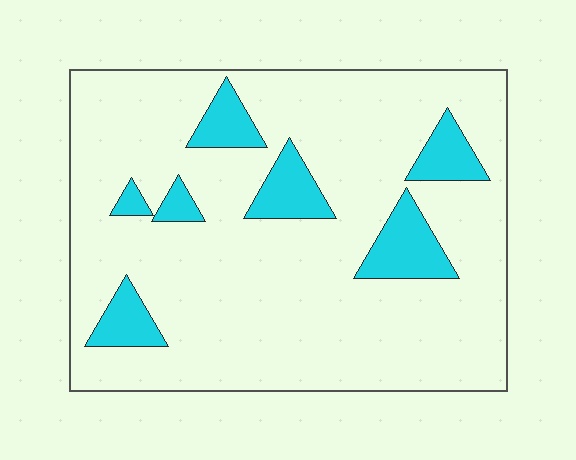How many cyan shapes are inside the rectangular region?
7.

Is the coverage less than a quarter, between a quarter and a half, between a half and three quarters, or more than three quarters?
Less than a quarter.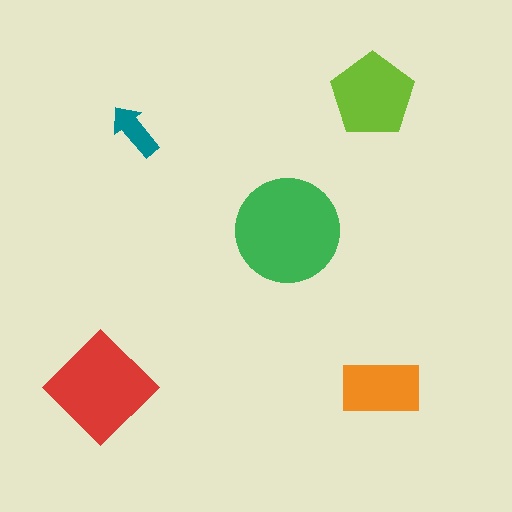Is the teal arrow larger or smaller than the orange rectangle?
Smaller.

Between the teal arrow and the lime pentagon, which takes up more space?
The lime pentagon.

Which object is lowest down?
The orange rectangle is bottommost.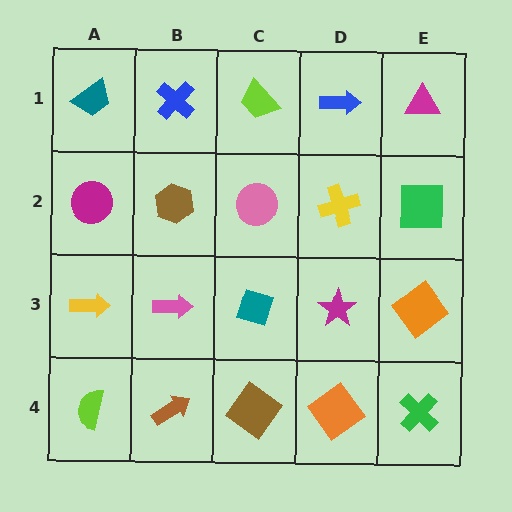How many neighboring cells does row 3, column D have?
4.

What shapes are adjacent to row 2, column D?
A blue arrow (row 1, column D), a magenta star (row 3, column D), a pink circle (row 2, column C), a green square (row 2, column E).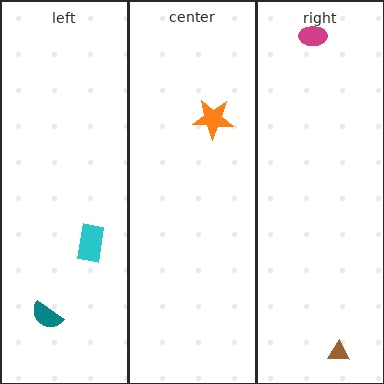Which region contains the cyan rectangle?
The left region.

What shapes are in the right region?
The brown triangle, the magenta ellipse.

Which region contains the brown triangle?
The right region.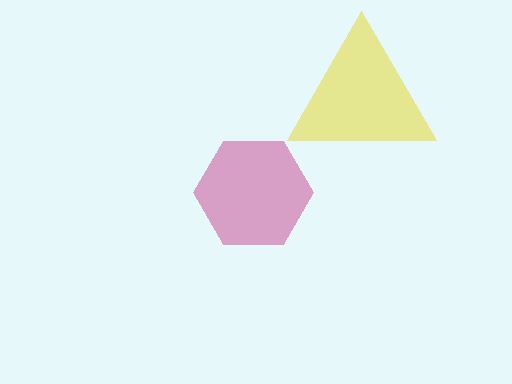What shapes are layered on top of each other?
The layered shapes are: a magenta hexagon, a yellow triangle.